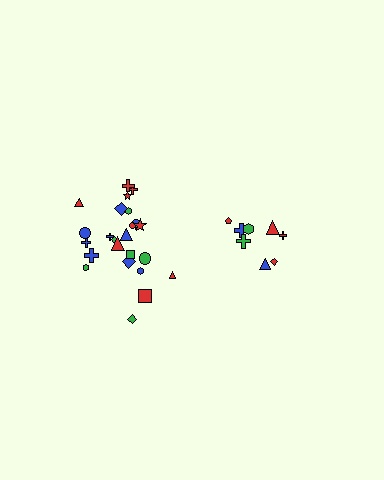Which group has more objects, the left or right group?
The left group.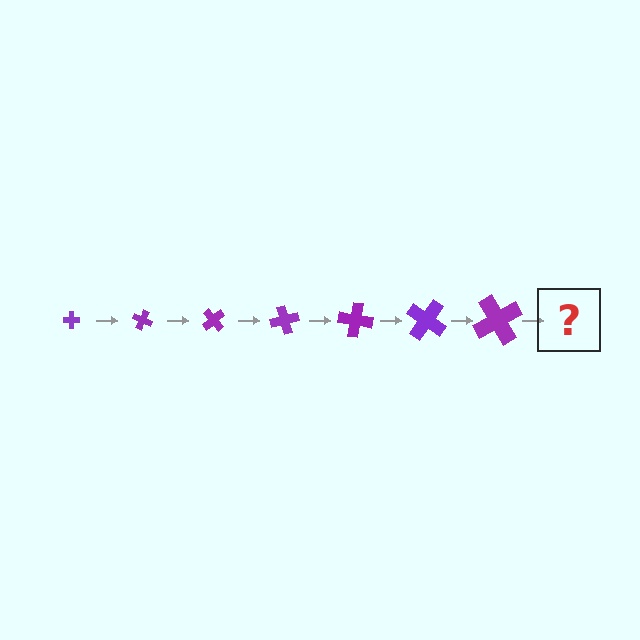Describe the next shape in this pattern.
It should be a cross, larger than the previous one and rotated 175 degrees from the start.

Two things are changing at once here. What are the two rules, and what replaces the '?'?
The two rules are that the cross grows larger each step and it rotates 25 degrees each step. The '?' should be a cross, larger than the previous one and rotated 175 degrees from the start.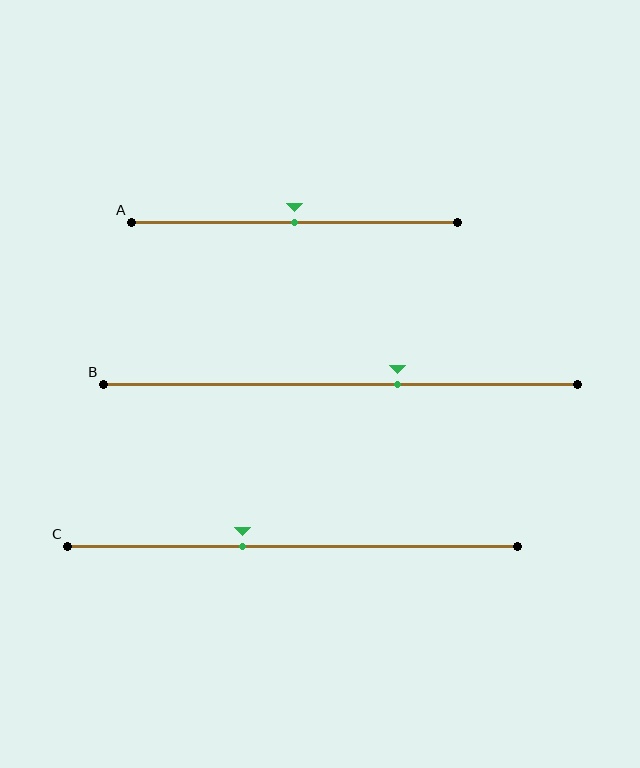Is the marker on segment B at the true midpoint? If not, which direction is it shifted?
No, the marker on segment B is shifted to the right by about 12% of the segment length.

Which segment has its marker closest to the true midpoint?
Segment A has its marker closest to the true midpoint.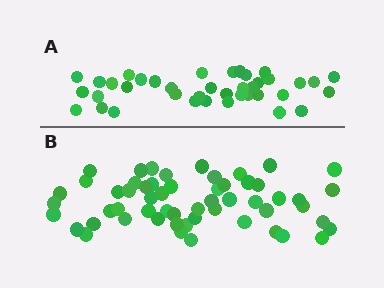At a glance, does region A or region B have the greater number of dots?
Region B (the bottom region) has more dots.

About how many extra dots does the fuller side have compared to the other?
Region B has approximately 15 more dots than region A.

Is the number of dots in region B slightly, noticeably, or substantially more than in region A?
Region B has noticeably more, but not dramatically so. The ratio is roughly 1.4 to 1.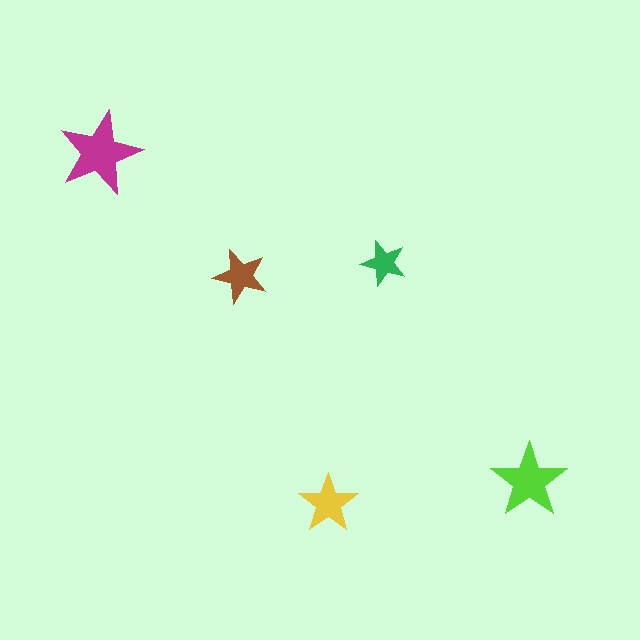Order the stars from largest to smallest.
the magenta one, the lime one, the yellow one, the brown one, the green one.